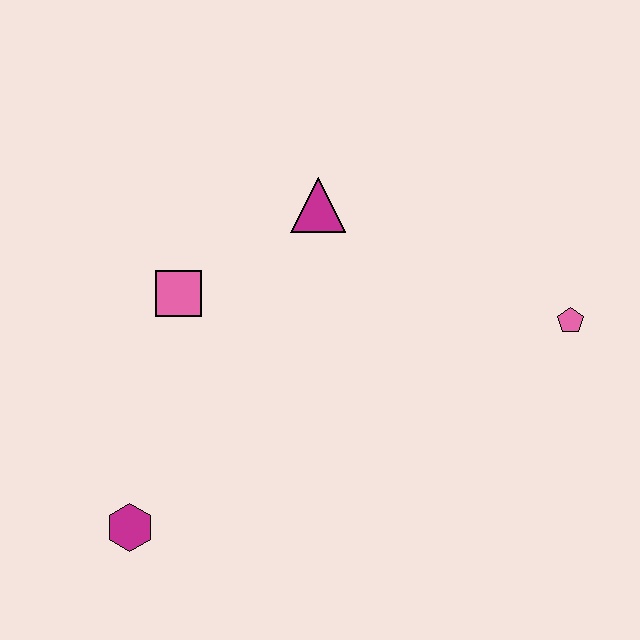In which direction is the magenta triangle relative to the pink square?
The magenta triangle is to the right of the pink square.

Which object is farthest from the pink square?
The pink pentagon is farthest from the pink square.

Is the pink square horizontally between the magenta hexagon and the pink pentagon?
Yes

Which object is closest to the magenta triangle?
The pink square is closest to the magenta triangle.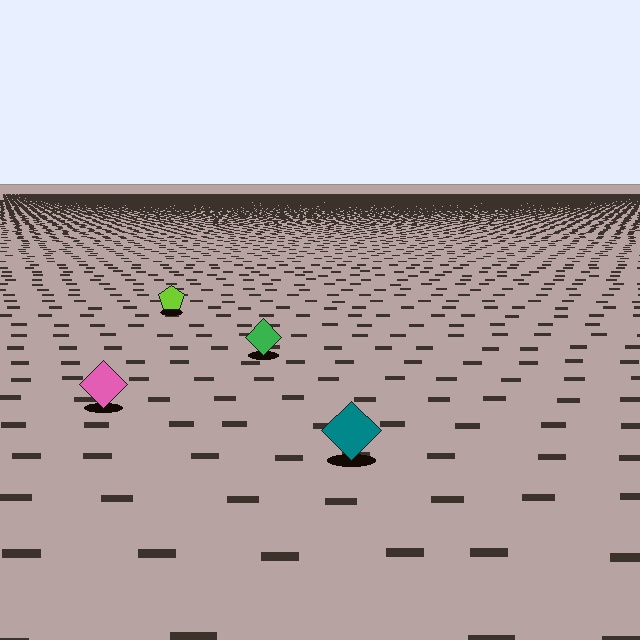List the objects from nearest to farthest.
From nearest to farthest: the teal diamond, the pink diamond, the green diamond, the lime pentagon.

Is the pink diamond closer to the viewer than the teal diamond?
No. The teal diamond is closer — you can tell from the texture gradient: the ground texture is coarser near it.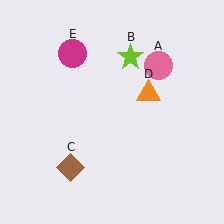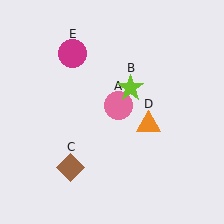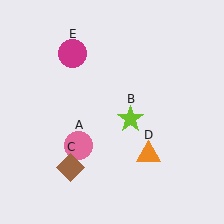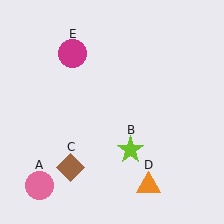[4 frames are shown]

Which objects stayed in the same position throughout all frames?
Brown diamond (object C) and magenta circle (object E) remained stationary.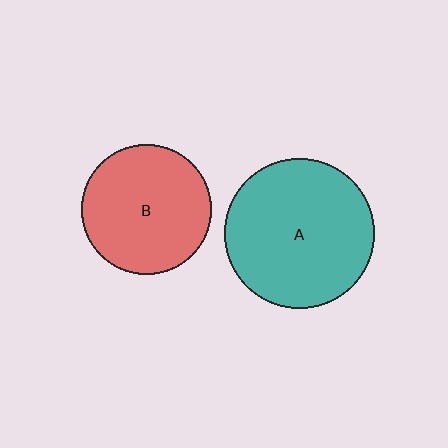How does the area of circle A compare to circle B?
Approximately 1.3 times.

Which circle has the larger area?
Circle A (teal).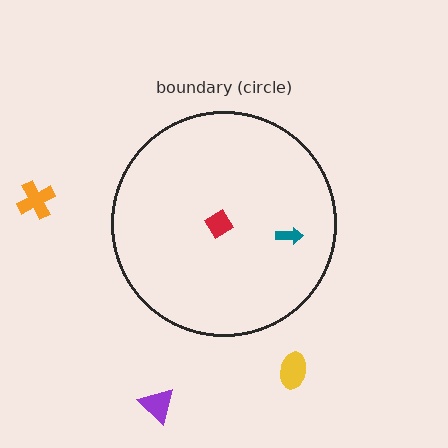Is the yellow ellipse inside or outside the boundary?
Outside.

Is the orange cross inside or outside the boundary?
Outside.